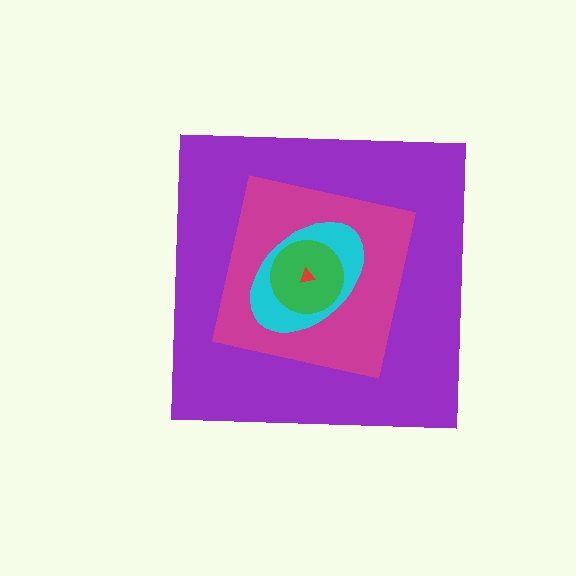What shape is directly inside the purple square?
The magenta square.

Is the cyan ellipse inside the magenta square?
Yes.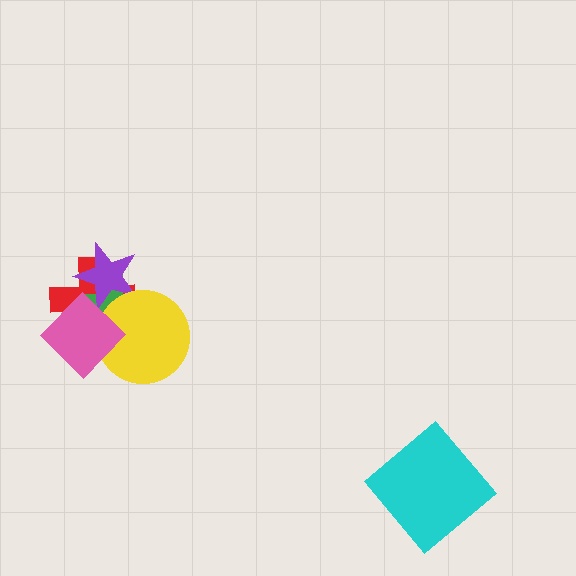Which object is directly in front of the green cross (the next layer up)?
The purple star is directly in front of the green cross.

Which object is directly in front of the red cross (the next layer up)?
The green cross is directly in front of the red cross.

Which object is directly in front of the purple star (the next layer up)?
The yellow circle is directly in front of the purple star.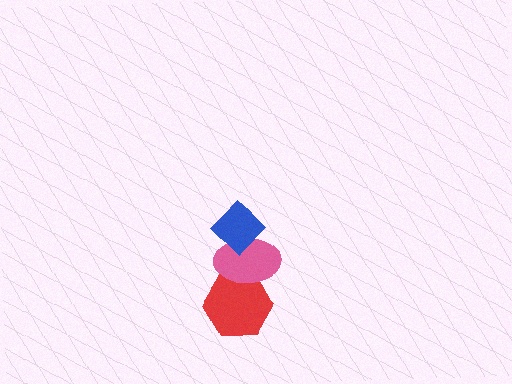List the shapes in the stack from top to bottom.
From top to bottom: the blue diamond, the pink ellipse, the red hexagon.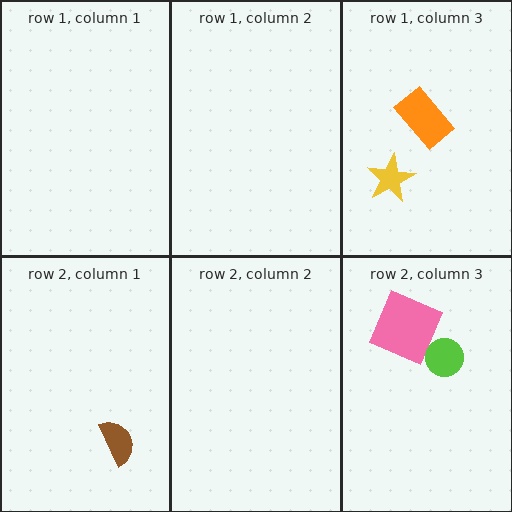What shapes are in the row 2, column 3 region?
The pink square, the lime circle.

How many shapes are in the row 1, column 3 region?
2.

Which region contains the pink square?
The row 2, column 3 region.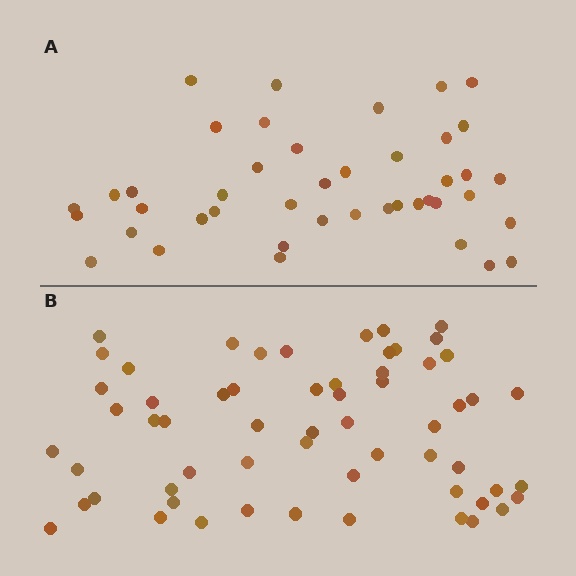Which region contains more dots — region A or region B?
Region B (the bottom region) has more dots.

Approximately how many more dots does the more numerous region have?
Region B has approximately 15 more dots than region A.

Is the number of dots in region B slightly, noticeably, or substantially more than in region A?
Region B has noticeably more, but not dramatically so. The ratio is roughly 1.4 to 1.